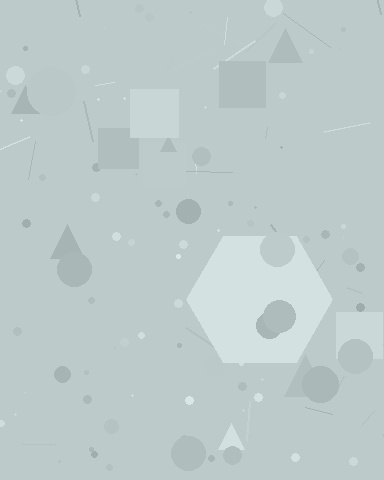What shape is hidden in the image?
A hexagon is hidden in the image.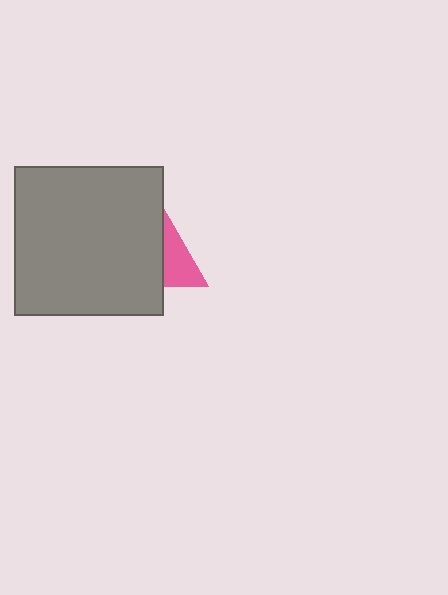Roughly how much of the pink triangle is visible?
A small part of it is visible (roughly 35%).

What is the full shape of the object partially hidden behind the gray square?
The partially hidden object is a pink triangle.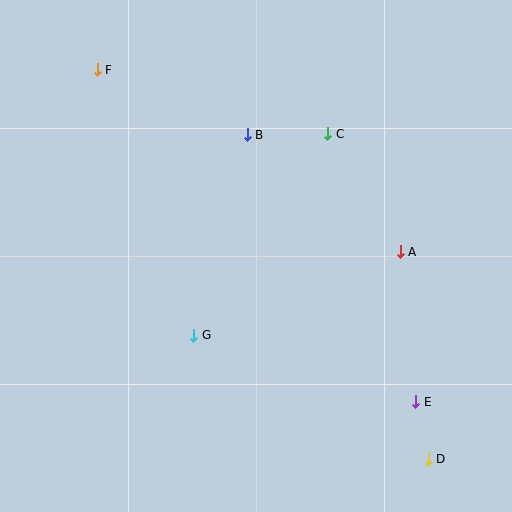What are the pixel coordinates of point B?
Point B is at (247, 135).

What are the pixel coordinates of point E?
Point E is at (416, 402).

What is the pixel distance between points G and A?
The distance between G and A is 223 pixels.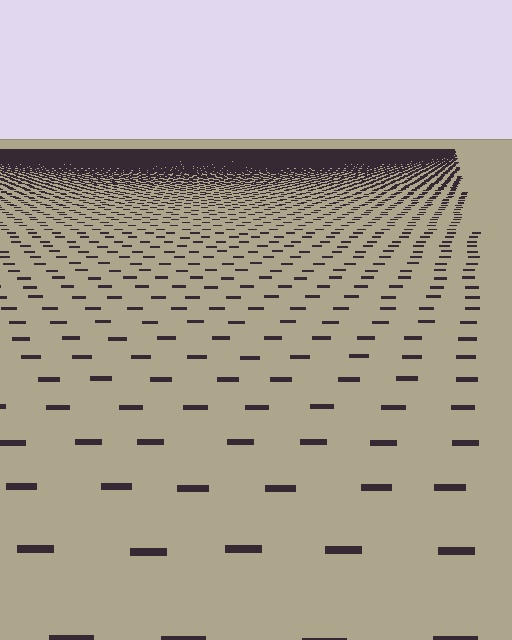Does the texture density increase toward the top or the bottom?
Density increases toward the top.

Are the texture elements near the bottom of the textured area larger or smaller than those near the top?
Larger. Near the bottom, elements are closer to the viewer and appear at a bigger on-screen size.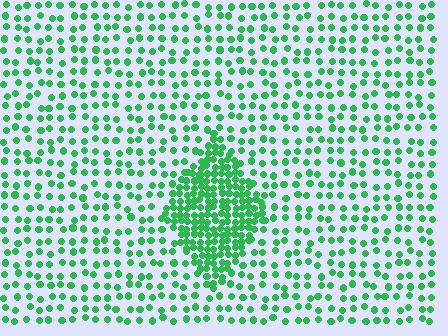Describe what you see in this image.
The image contains small green elements arranged at two different densities. A diamond-shaped region is visible where the elements are more densely packed than the surrounding area.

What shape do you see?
I see a diamond.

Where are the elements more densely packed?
The elements are more densely packed inside the diamond boundary.